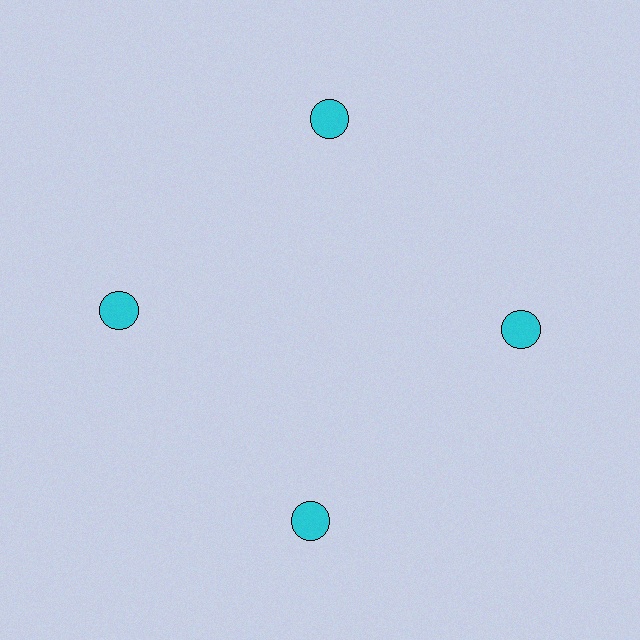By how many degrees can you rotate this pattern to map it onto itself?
The pattern maps onto itself every 90 degrees of rotation.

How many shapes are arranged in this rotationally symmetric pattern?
There are 4 shapes, arranged in 4 groups of 1.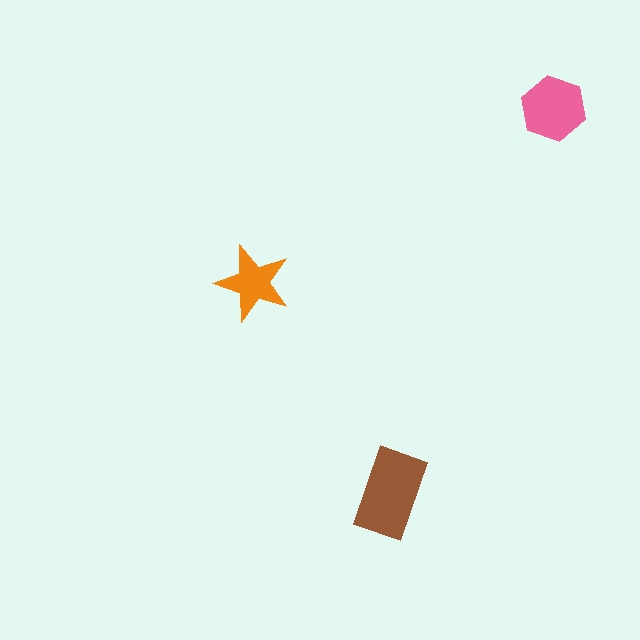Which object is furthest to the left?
The orange star is leftmost.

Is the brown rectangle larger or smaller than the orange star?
Larger.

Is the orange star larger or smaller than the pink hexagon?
Smaller.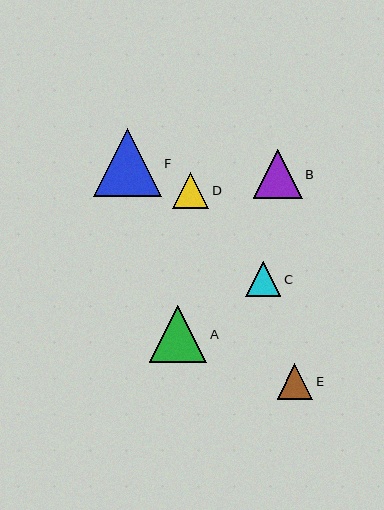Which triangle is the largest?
Triangle F is the largest with a size of approximately 68 pixels.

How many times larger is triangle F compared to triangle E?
Triangle F is approximately 1.9 times the size of triangle E.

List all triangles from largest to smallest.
From largest to smallest: F, A, B, D, E, C.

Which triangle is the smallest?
Triangle C is the smallest with a size of approximately 35 pixels.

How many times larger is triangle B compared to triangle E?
Triangle B is approximately 1.4 times the size of triangle E.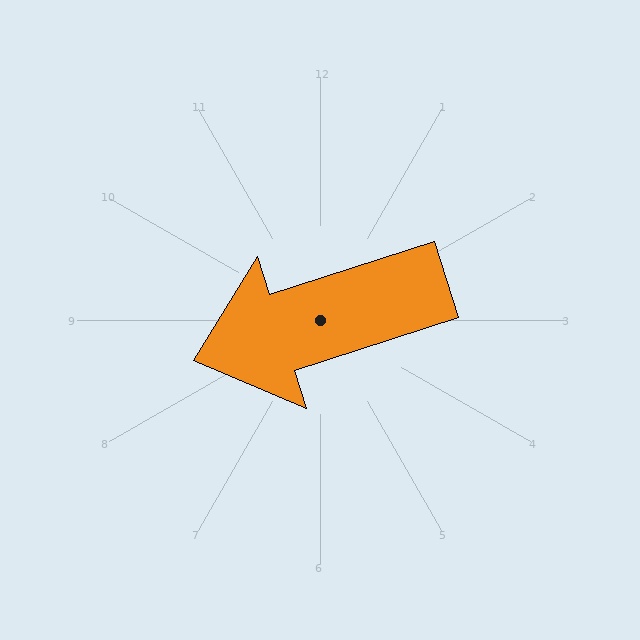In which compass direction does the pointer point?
West.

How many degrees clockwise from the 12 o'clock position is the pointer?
Approximately 252 degrees.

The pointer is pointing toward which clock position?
Roughly 8 o'clock.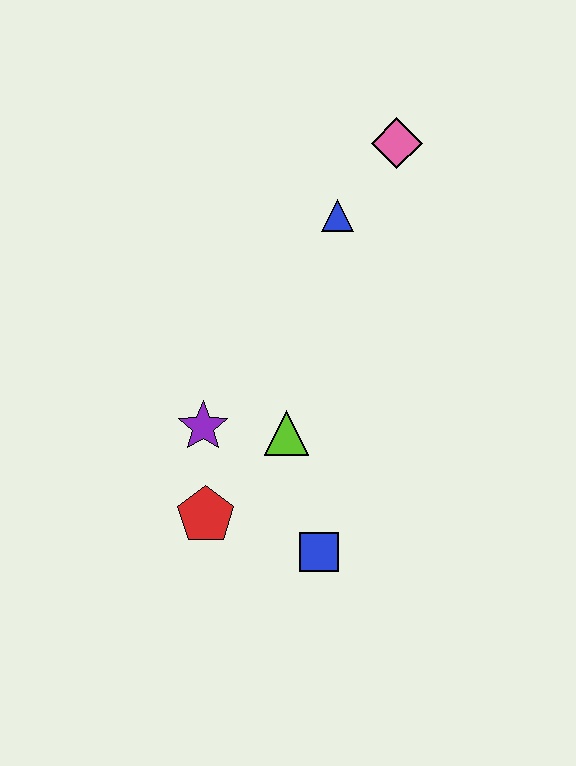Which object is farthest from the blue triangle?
The blue square is farthest from the blue triangle.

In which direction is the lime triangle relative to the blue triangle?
The lime triangle is below the blue triangle.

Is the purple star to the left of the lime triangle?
Yes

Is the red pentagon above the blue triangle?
No